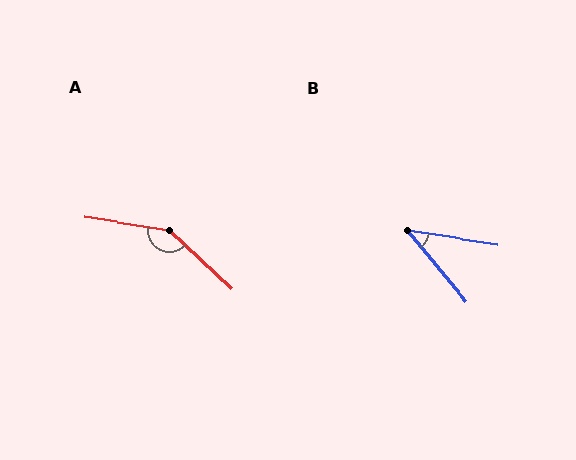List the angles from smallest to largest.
B (42°), A (145°).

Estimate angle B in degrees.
Approximately 42 degrees.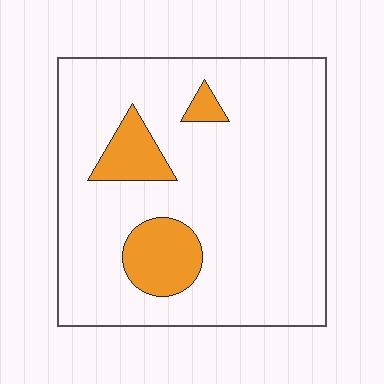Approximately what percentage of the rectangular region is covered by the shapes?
Approximately 15%.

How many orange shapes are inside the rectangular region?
3.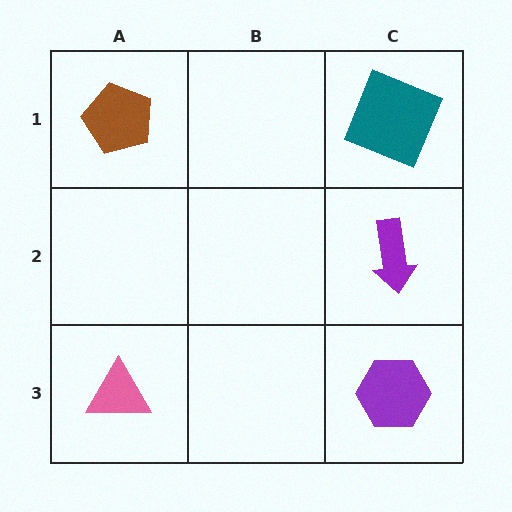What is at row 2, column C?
A purple arrow.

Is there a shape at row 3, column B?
No, that cell is empty.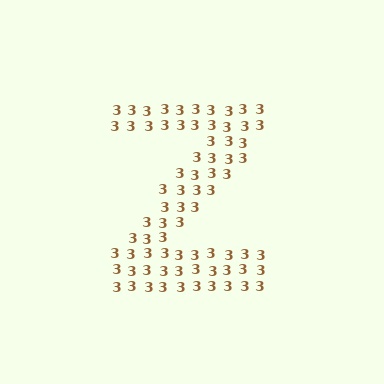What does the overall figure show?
The overall figure shows the letter Z.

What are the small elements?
The small elements are digit 3's.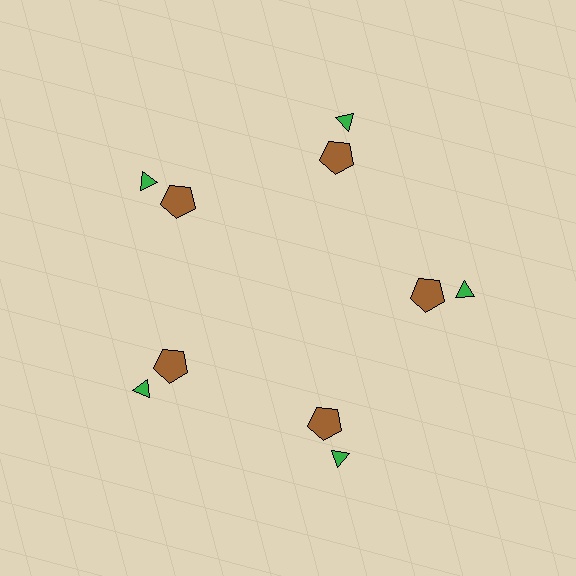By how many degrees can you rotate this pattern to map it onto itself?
The pattern maps onto itself every 72 degrees of rotation.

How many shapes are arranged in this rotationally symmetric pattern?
There are 10 shapes, arranged in 5 groups of 2.